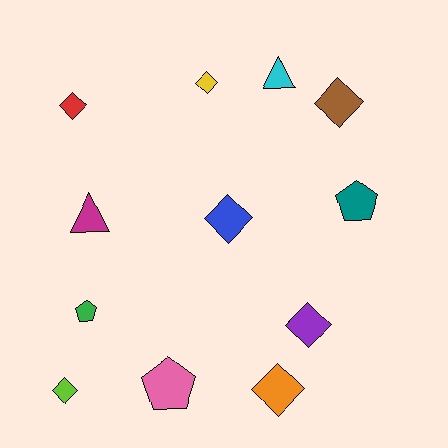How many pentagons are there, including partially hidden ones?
There are 3 pentagons.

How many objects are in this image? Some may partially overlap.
There are 12 objects.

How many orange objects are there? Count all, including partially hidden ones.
There is 1 orange object.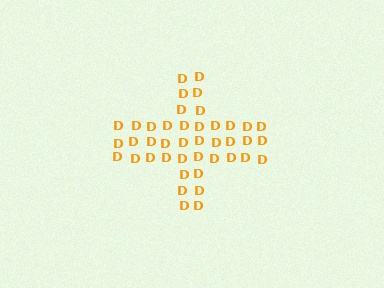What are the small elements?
The small elements are letter D's.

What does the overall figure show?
The overall figure shows a cross.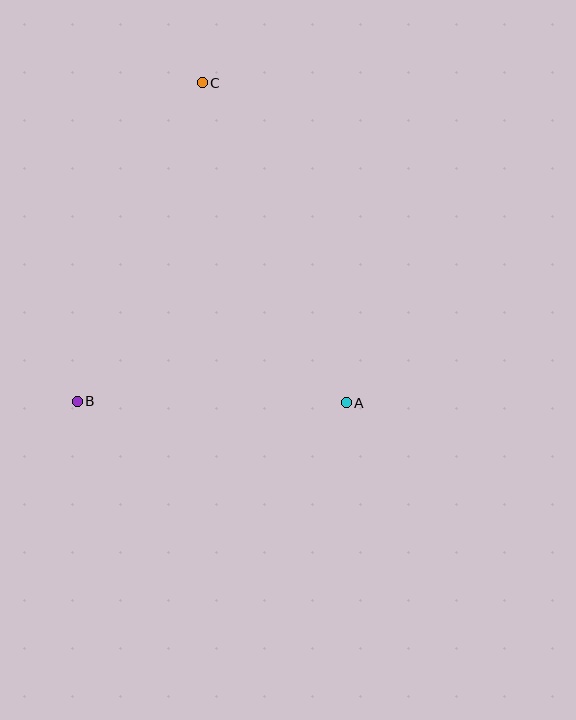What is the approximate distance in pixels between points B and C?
The distance between B and C is approximately 343 pixels.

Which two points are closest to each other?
Points A and B are closest to each other.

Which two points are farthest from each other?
Points A and C are farthest from each other.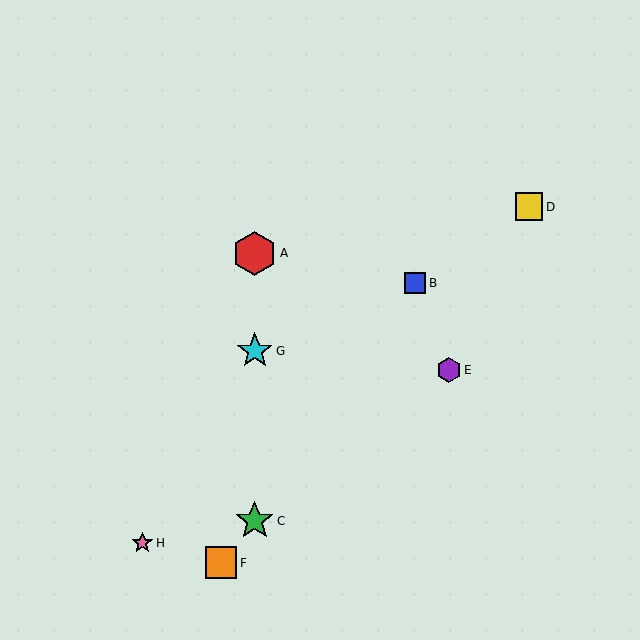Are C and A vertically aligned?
Yes, both are at x≈255.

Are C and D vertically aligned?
No, C is at x≈255 and D is at x≈529.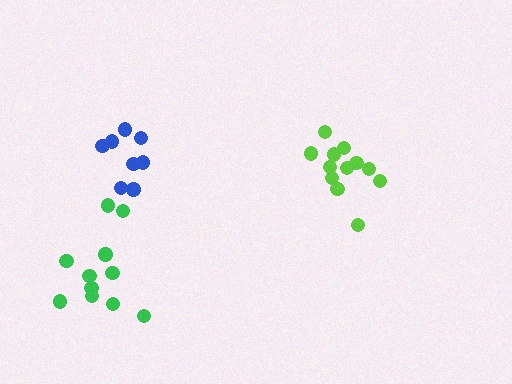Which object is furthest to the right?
The lime cluster is rightmost.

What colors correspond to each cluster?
The clusters are colored: lime, green, blue.